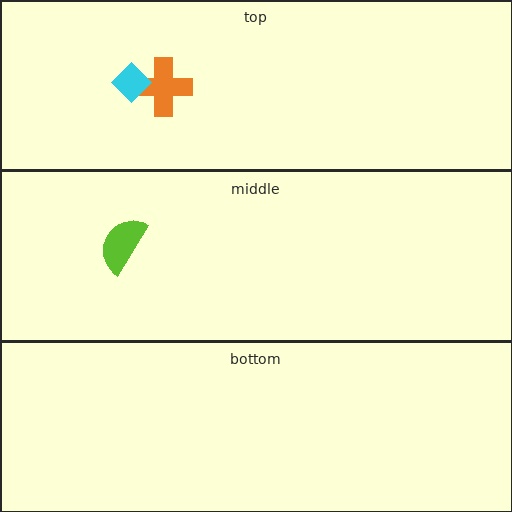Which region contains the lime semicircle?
The middle region.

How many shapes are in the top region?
2.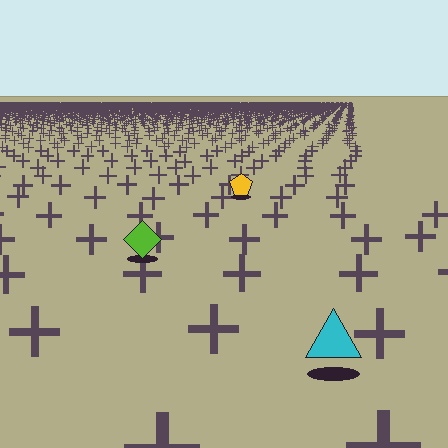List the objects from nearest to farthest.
From nearest to farthest: the cyan triangle, the lime diamond, the yellow pentagon.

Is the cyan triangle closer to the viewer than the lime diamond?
Yes. The cyan triangle is closer — you can tell from the texture gradient: the ground texture is coarser near it.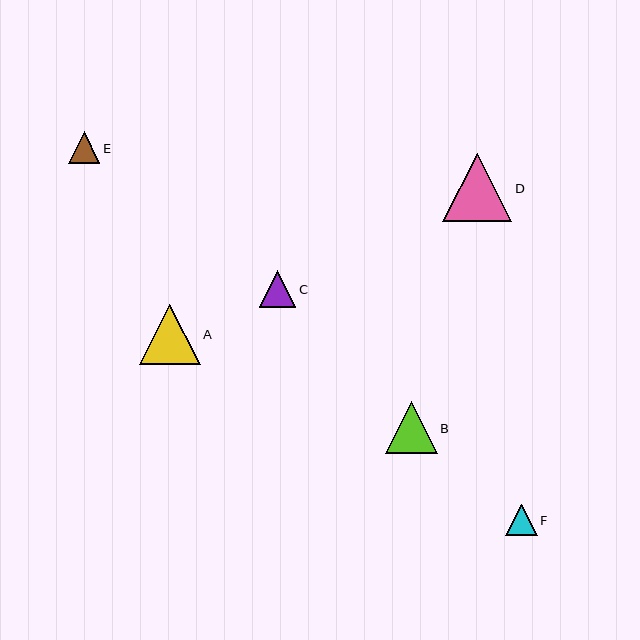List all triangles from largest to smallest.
From largest to smallest: D, A, B, C, F, E.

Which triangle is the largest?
Triangle D is the largest with a size of approximately 69 pixels.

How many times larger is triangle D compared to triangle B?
Triangle D is approximately 1.3 times the size of triangle B.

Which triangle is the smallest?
Triangle E is the smallest with a size of approximately 31 pixels.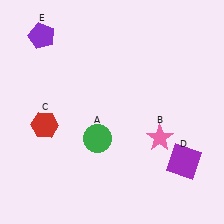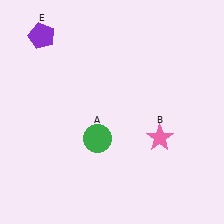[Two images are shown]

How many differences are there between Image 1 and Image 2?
There are 2 differences between the two images.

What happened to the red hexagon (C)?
The red hexagon (C) was removed in Image 2. It was in the bottom-left area of Image 1.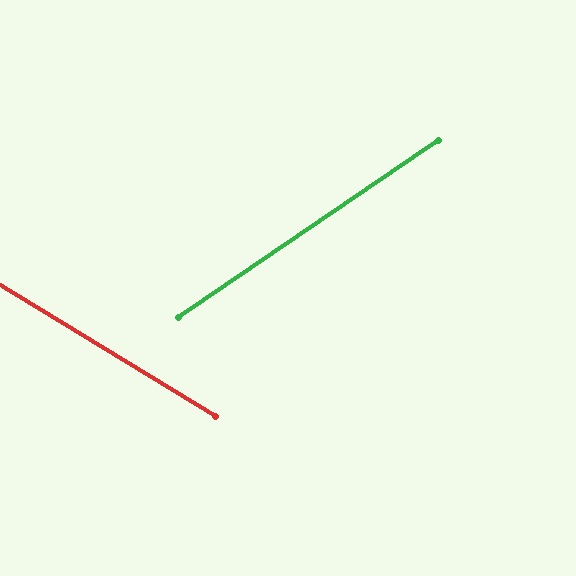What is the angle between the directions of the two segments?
Approximately 65 degrees.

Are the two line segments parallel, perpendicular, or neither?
Neither parallel nor perpendicular — they differ by about 65°.